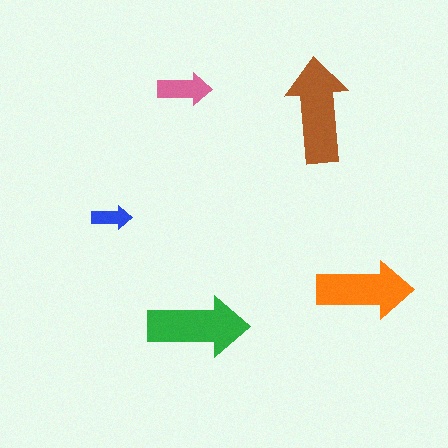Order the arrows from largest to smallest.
the brown one, the green one, the orange one, the pink one, the blue one.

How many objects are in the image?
There are 5 objects in the image.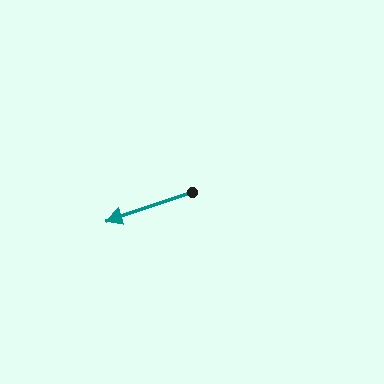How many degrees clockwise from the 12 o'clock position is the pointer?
Approximately 251 degrees.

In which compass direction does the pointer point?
West.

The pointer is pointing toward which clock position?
Roughly 8 o'clock.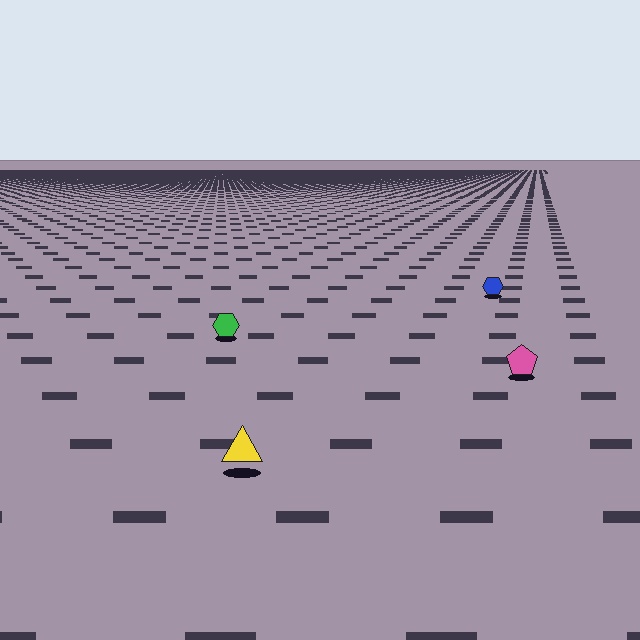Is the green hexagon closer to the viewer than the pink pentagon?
No. The pink pentagon is closer — you can tell from the texture gradient: the ground texture is coarser near it.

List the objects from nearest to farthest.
From nearest to farthest: the yellow triangle, the pink pentagon, the green hexagon, the blue hexagon.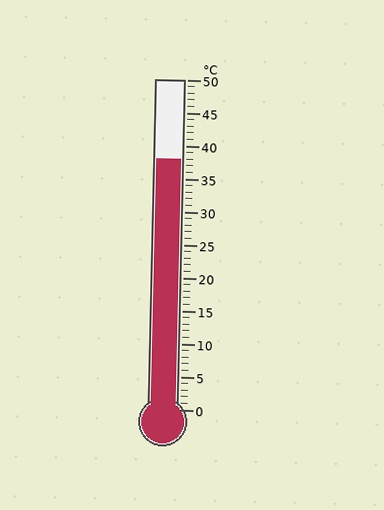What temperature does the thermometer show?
The thermometer shows approximately 38°C.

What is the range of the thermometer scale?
The thermometer scale ranges from 0°C to 50°C.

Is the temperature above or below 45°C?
The temperature is below 45°C.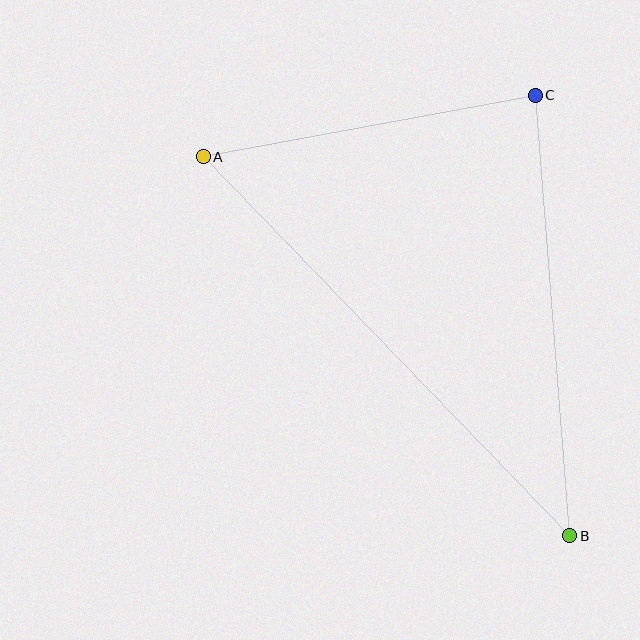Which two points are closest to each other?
Points A and C are closest to each other.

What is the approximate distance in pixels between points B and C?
The distance between B and C is approximately 441 pixels.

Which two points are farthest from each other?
Points A and B are farthest from each other.